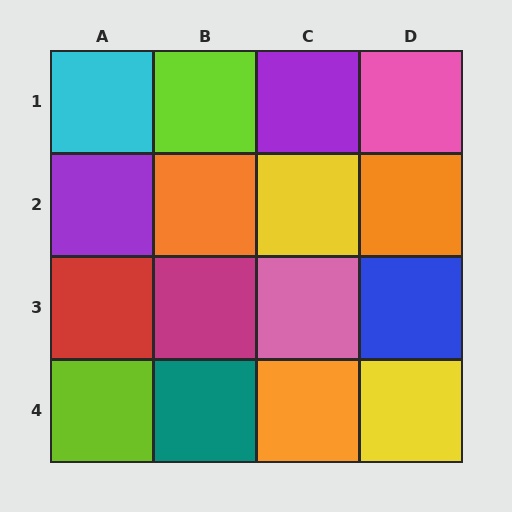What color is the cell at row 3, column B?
Magenta.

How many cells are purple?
2 cells are purple.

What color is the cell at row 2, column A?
Purple.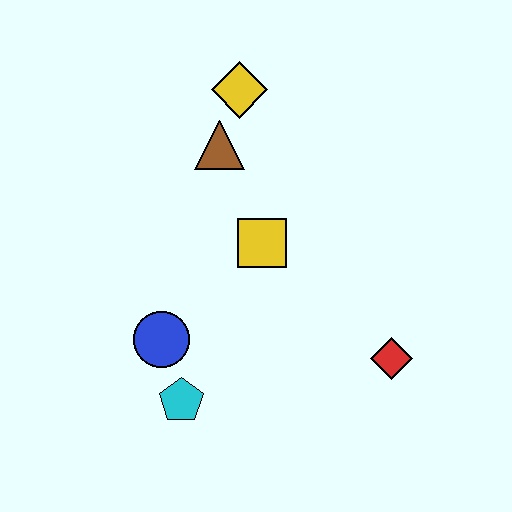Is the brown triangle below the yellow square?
No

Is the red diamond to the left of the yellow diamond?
No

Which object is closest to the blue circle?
The cyan pentagon is closest to the blue circle.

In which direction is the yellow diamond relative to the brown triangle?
The yellow diamond is above the brown triangle.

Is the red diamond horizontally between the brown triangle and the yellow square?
No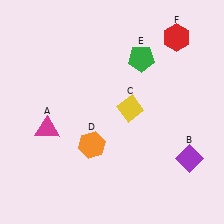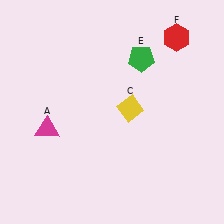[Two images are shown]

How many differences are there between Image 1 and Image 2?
There are 2 differences between the two images.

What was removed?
The orange hexagon (D), the purple diamond (B) were removed in Image 2.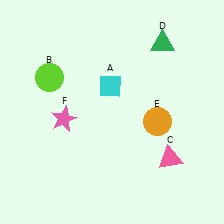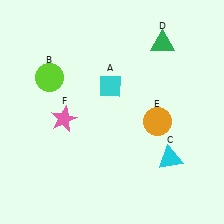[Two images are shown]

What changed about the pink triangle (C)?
In Image 1, C is pink. In Image 2, it changed to cyan.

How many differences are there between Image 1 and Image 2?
There is 1 difference between the two images.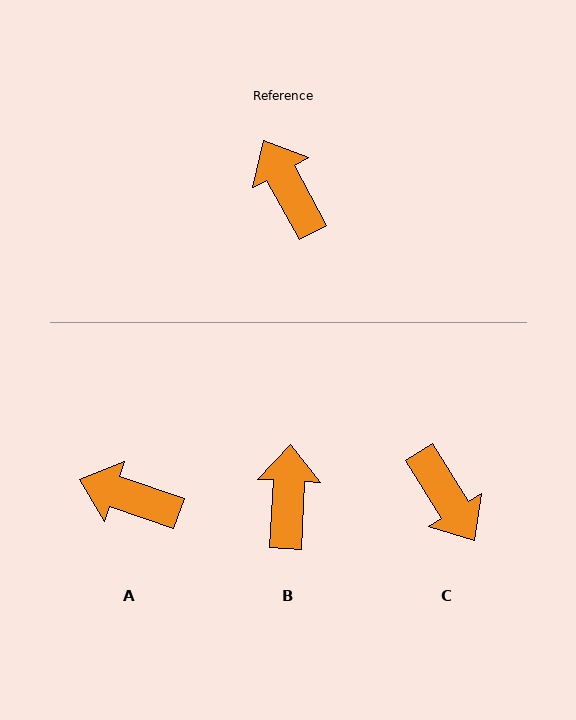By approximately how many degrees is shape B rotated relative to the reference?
Approximately 31 degrees clockwise.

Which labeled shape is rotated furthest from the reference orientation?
C, about 176 degrees away.